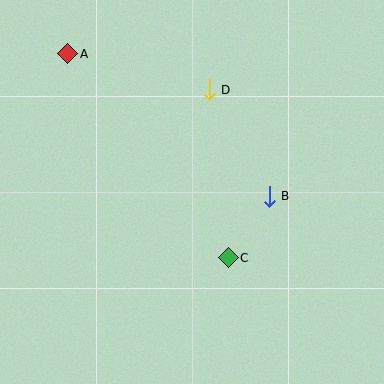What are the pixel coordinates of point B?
Point B is at (269, 196).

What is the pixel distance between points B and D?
The distance between B and D is 122 pixels.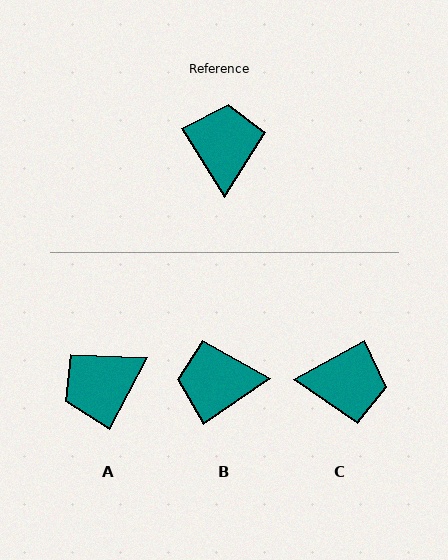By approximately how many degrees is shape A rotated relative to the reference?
Approximately 120 degrees counter-clockwise.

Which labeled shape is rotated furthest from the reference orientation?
A, about 120 degrees away.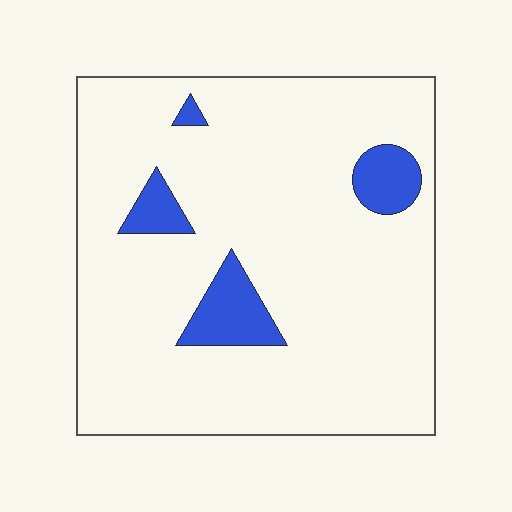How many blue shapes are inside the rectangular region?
4.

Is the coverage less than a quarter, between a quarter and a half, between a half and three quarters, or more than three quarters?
Less than a quarter.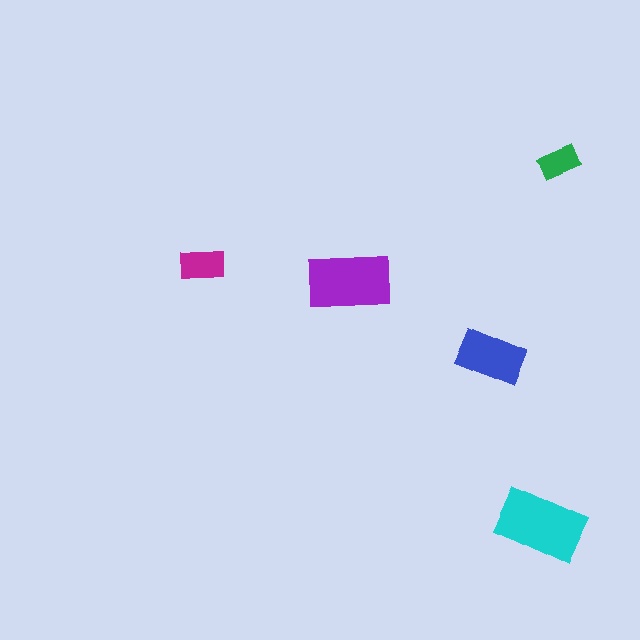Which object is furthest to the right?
The green rectangle is rightmost.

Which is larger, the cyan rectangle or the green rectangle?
The cyan one.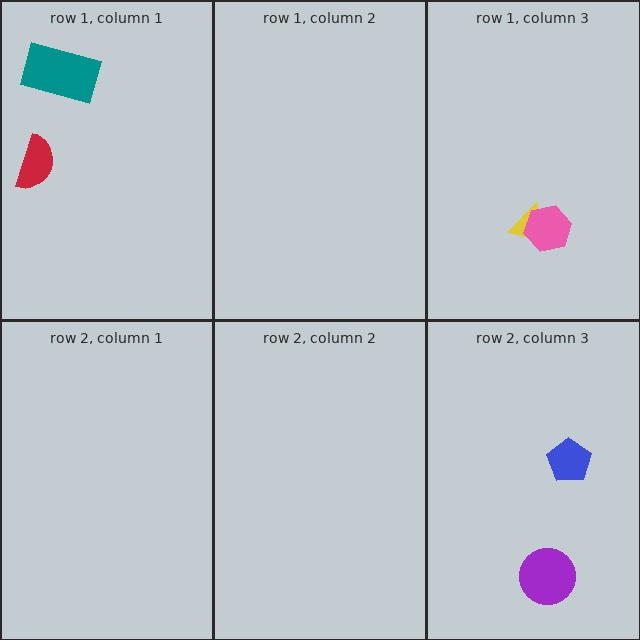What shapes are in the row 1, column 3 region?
The yellow triangle, the pink hexagon.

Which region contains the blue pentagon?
The row 2, column 3 region.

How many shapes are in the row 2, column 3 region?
2.